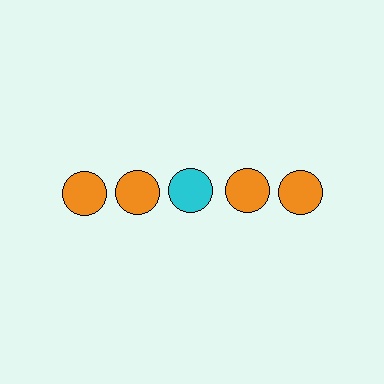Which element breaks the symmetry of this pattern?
The cyan circle in the top row, center column breaks the symmetry. All other shapes are orange circles.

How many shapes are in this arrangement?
There are 5 shapes arranged in a grid pattern.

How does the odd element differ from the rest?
It has a different color: cyan instead of orange.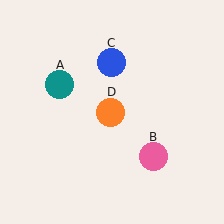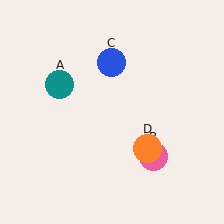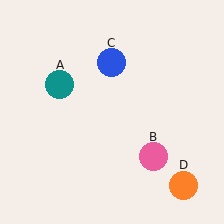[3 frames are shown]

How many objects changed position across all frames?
1 object changed position: orange circle (object D).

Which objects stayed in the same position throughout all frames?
Teal circle (object A) and pink circle (object B) and blue circle (object C) remained stationary.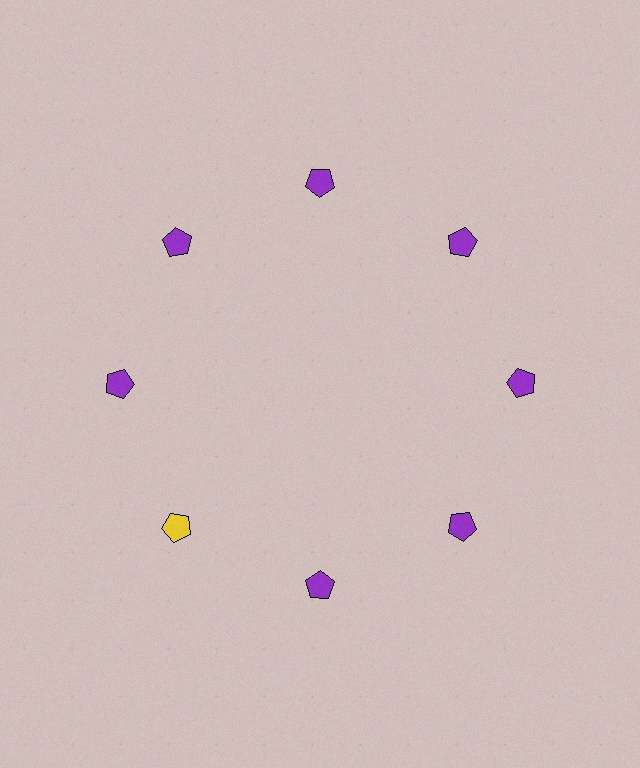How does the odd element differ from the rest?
It has a different color: yellow instead of purple.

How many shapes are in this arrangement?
There are 8 shapes arranged in a ring pattern.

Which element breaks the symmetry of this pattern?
The yellow pentagon at roughly the 8 o'clock position breaks the symmetry. All other shapes are purple pentagons.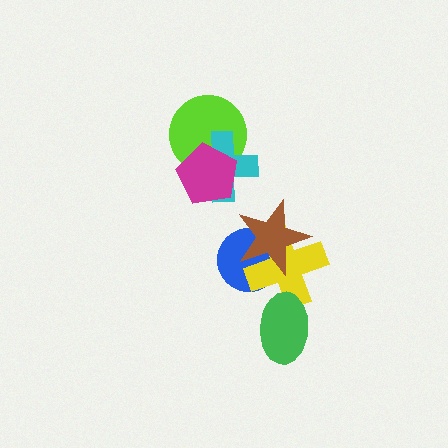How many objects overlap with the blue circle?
2 objects overlap with the blue circle.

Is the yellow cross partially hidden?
Yes, it is partially covered by another shape.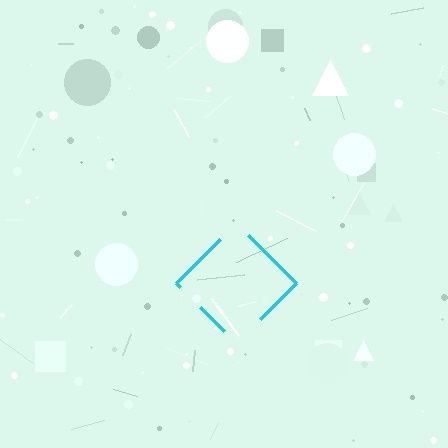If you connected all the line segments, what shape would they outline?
They would outline a diamond.